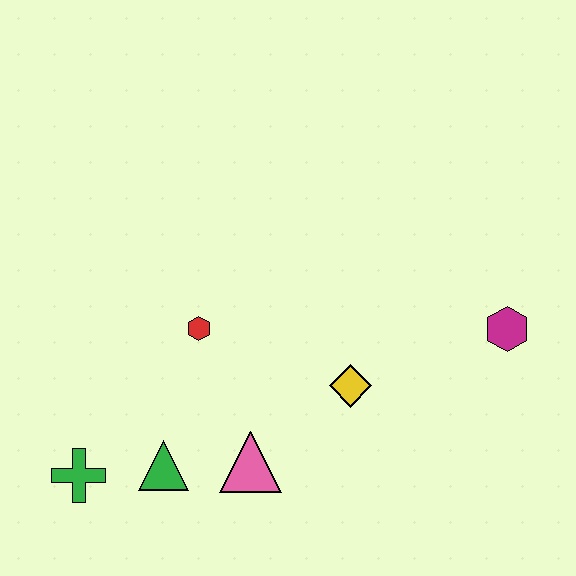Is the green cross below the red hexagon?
Yes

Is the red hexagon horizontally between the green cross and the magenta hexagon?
Yes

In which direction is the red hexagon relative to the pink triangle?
The red hexagon is above the pink triangle.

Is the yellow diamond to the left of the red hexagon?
No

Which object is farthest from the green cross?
The magenta hexagon is farthest from the green cross.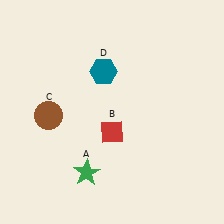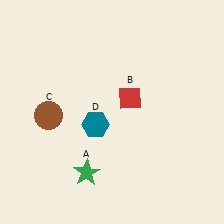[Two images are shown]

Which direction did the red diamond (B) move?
The red diamond (B) moved up.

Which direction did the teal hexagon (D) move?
The teal hexagon (D) moved down.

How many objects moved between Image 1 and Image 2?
2 objects moved between the two images.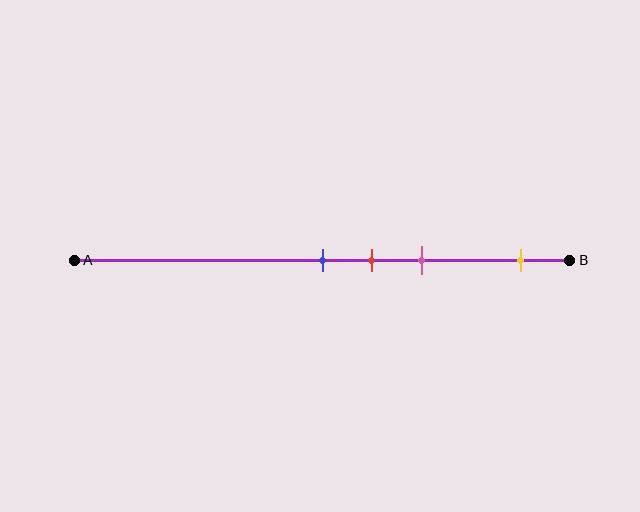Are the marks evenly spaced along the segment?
No, the marks are not evenly spaced.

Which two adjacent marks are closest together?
The blue and red marks are the closest adjacent pair.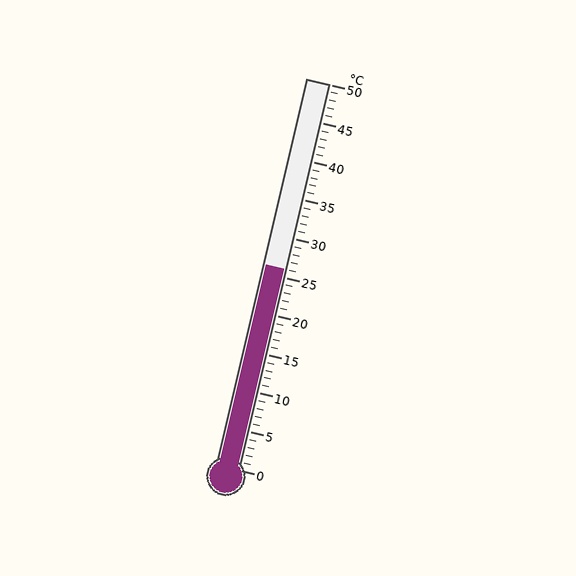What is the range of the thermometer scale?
The thermometer scale ranges from 0°C to 50°C.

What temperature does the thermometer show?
The thermometer shows approximately 26°C.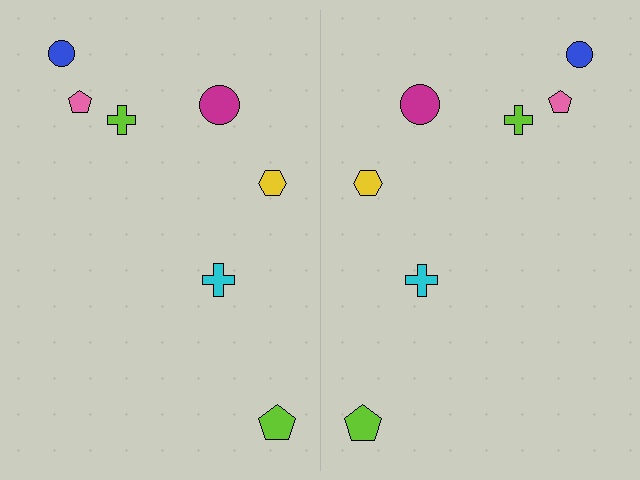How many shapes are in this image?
There are 14 shapes in this image.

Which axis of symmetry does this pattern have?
The pattern has a vertical axis of symmetry running through the center of the image.